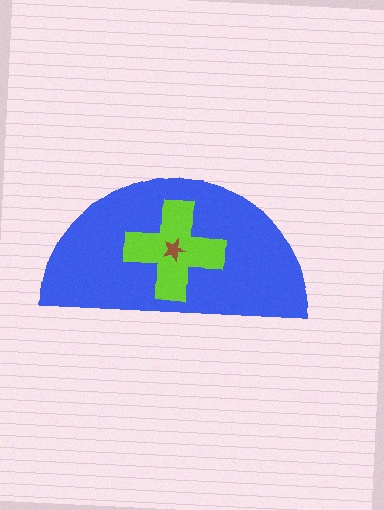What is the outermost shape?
The blue semicircle.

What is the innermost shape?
The brown star.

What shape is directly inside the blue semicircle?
The lime cross.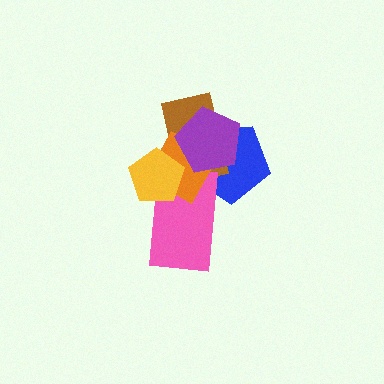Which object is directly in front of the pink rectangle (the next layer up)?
The orange diamond is directly in front of the pink rectangle.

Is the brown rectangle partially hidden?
Yes, it is partially covered by another shape.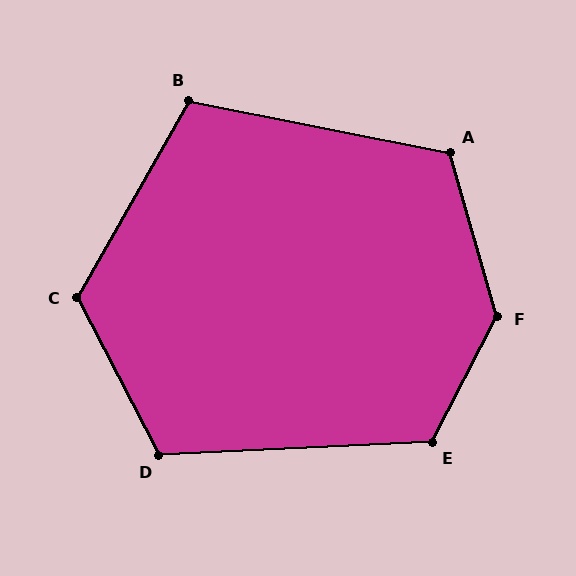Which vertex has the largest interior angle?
F, at approximately 137 degrees.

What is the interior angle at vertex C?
Approximately 123 degrees (obtuse).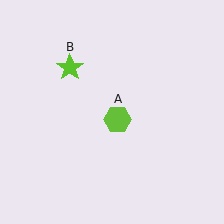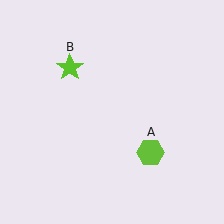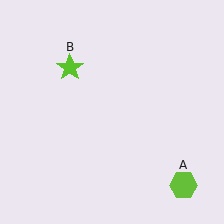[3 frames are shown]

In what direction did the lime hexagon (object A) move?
The lime hexagon (object A) moved down and to the right.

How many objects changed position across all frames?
1 object changed position: lime hexagon (object A).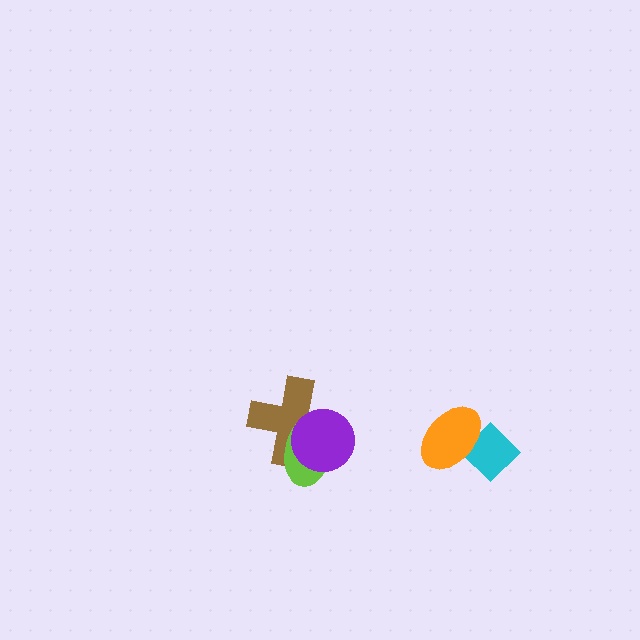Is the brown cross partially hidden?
Yes, it is partially covered by another shape.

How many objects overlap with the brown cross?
2 objects overlap with the brown cross.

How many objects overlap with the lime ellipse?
2 objects overlap with the lime ellipse.